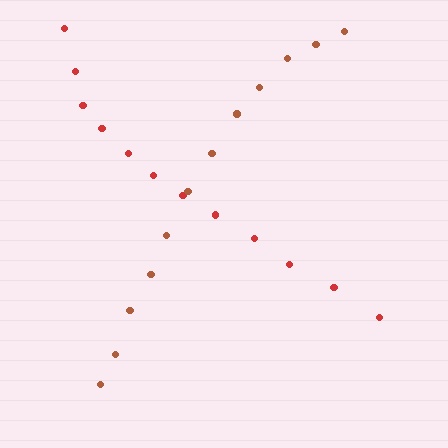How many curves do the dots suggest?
There are 2 distinct paths.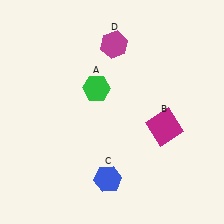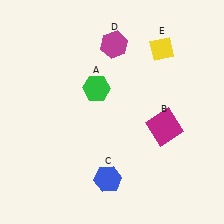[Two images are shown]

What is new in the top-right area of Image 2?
A yellow diamond (E) was added in the top-right area of Image 2.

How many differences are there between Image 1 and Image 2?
There is 1 difference between the two images.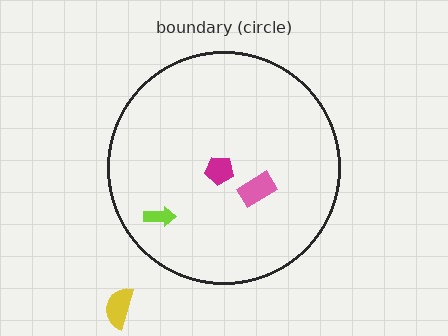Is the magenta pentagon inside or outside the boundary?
Inside.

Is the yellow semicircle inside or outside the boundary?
Outside.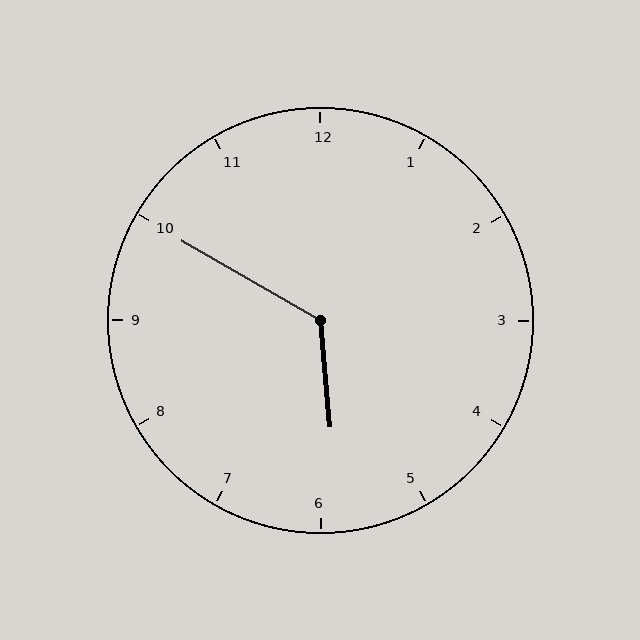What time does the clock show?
5:50.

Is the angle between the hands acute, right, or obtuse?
It is obtuse.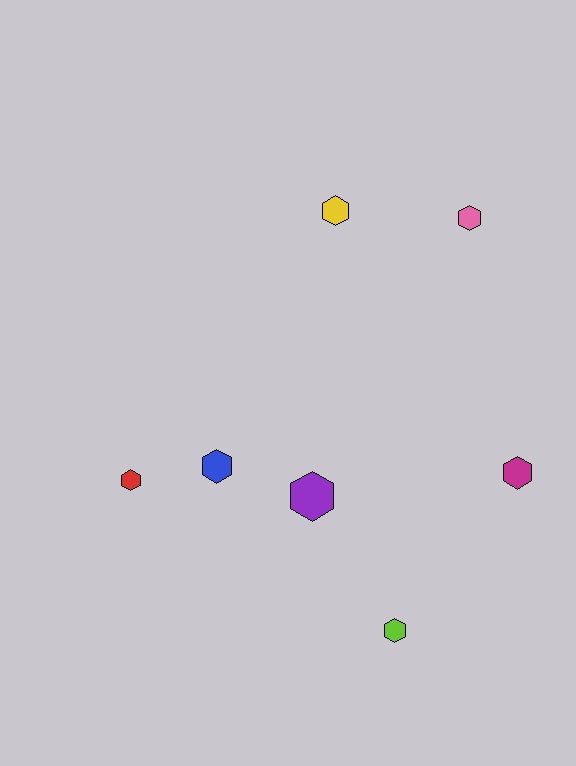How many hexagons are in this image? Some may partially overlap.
There are 7 hexagons.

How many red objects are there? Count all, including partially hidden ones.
There is 1 red object.